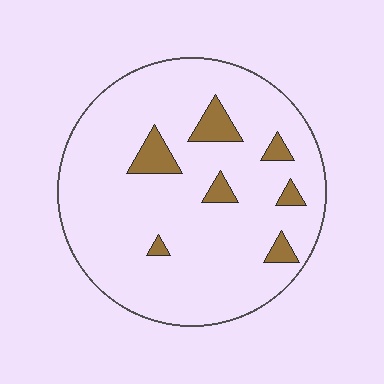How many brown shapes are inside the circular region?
7.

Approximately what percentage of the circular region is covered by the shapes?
Approximately 10%.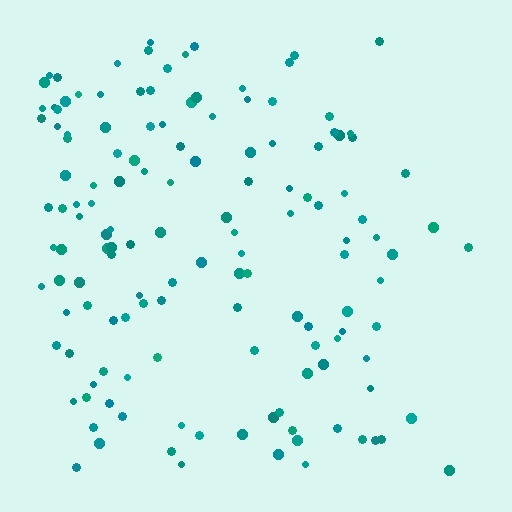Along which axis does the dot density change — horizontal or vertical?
Horizontal.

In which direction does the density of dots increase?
From right to left, with the left side densest.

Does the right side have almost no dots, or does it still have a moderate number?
Still a moderate number, just noticeably fewer than the left.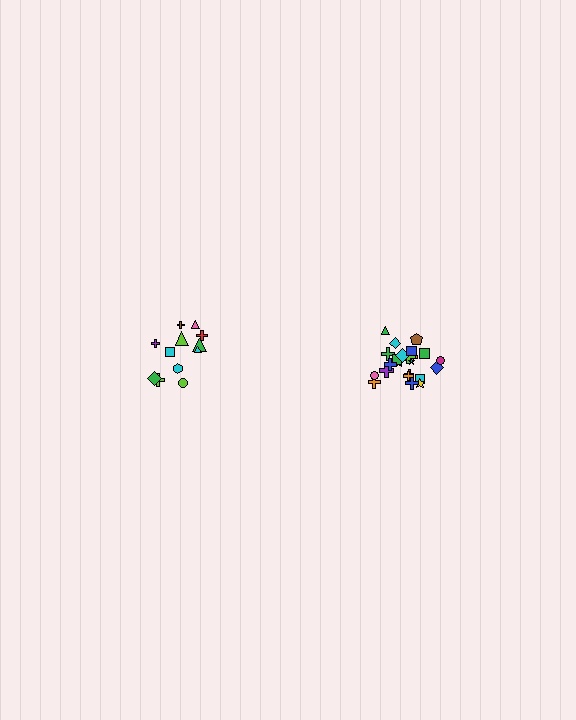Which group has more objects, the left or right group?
The right group.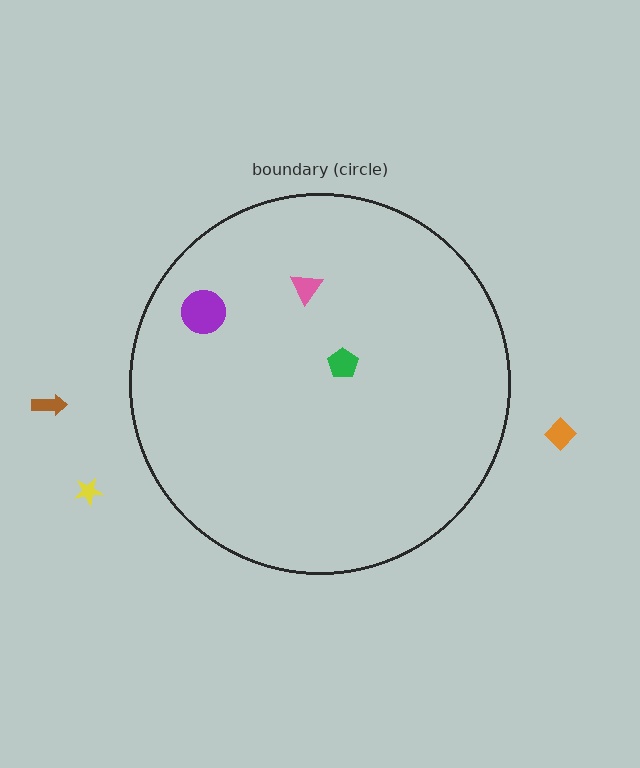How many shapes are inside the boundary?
3 inside, 3 outside.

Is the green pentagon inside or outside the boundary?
Inside.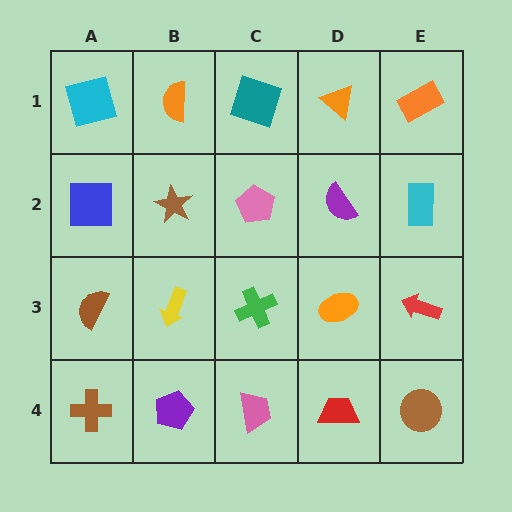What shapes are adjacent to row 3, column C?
A pink pentagon (row 2, column C), a pink trapezoid (row 4, column C), a yellow arrow (row 3, column B), an orange ellipse (row 3, column D).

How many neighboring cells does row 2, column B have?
4.